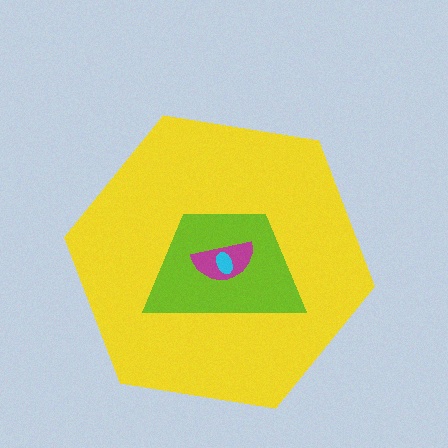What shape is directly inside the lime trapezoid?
The magenta semicircle.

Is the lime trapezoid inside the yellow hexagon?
Yes.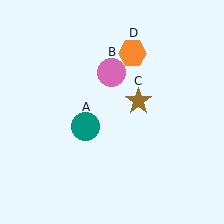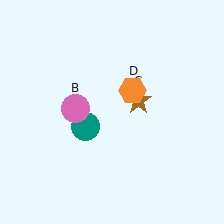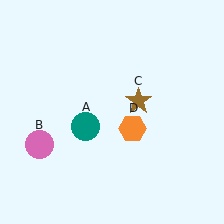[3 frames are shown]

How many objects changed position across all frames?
2 objects changed position: pink circle (object B), orange hexagon (object D).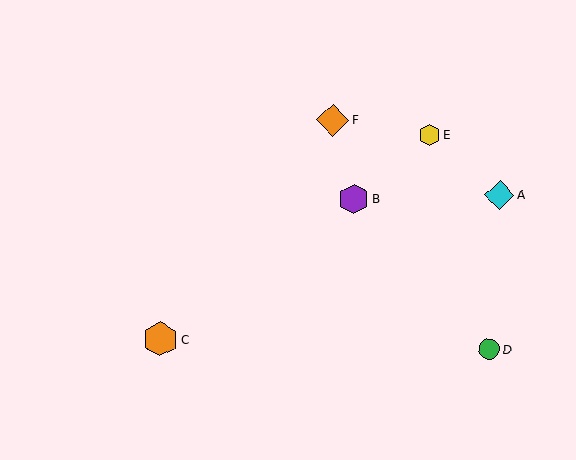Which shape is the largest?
The orange hexagon (labeled C) is the largest.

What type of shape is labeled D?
Shape D is a green circle.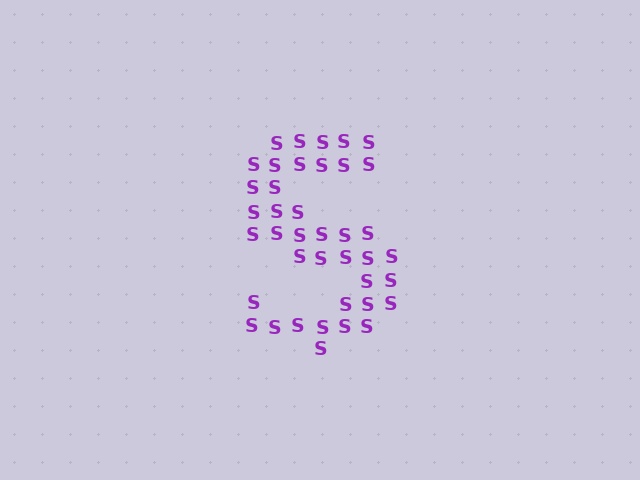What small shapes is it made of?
It is made of small letter S's.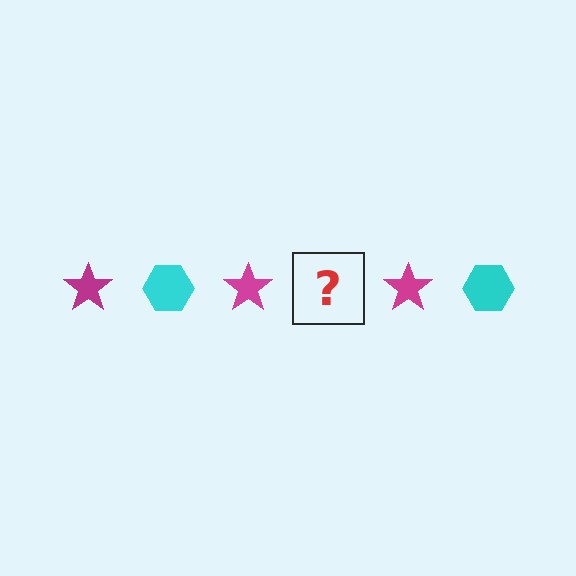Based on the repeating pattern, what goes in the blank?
The blank should be a cyan hexagon.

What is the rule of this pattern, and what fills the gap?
The rule is that the pattern alternates between magenta star and cyan hexagon. The gap should be filled with a cyan hexagon.